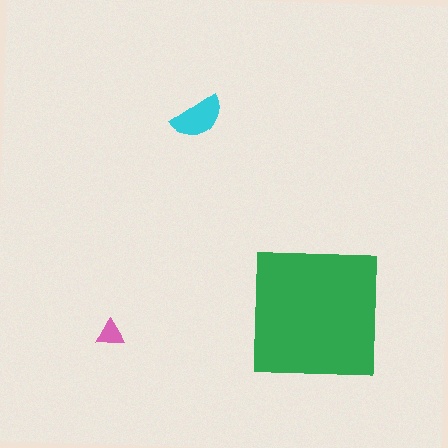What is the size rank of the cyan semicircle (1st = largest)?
2nd.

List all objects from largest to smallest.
The green square, the cyan semicircle, the pink triangle.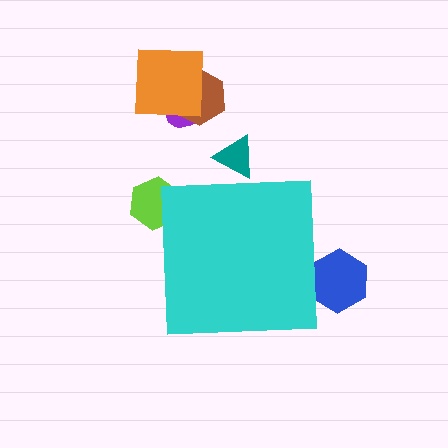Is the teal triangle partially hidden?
Yes, the teal triangle is partially hidden behind the cyan square.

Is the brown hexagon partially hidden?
No, the brown hexagon is fully visible.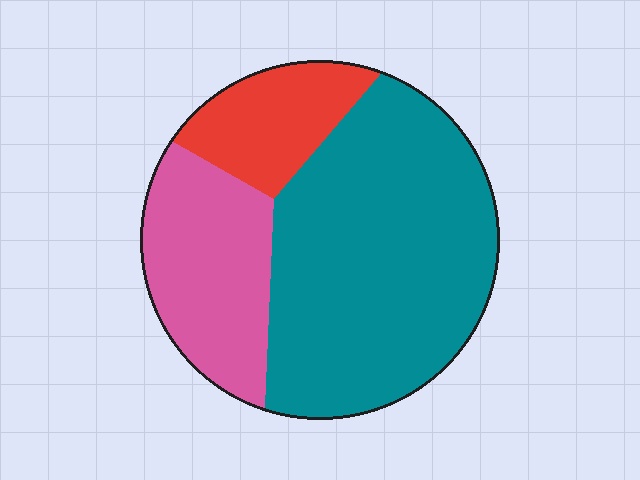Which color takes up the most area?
Teal, at roughly 60%.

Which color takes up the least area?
Red, at roughly 15%.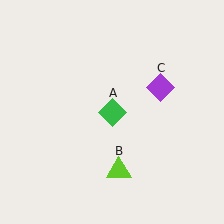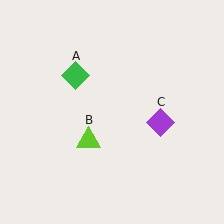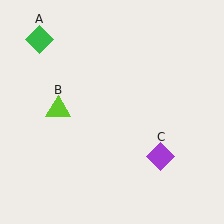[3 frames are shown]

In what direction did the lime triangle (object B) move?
The lime triangle (object B) moved up and to the left.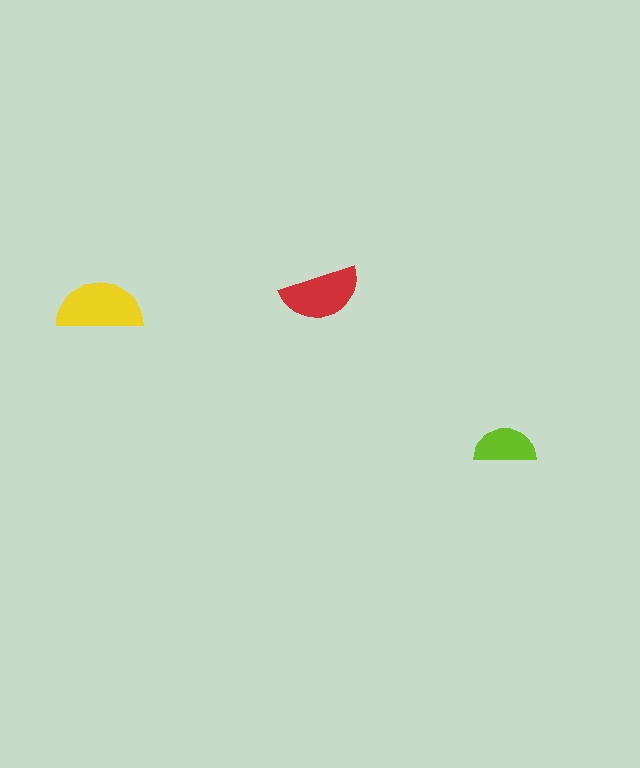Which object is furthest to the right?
The lime semicircle is rightmost.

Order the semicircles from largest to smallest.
the yellow one, the red one, the lime one.